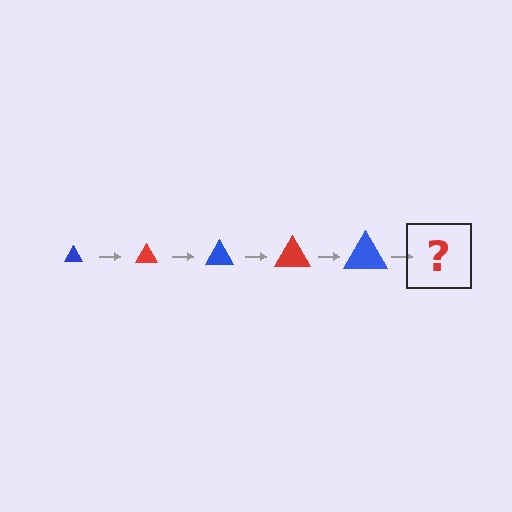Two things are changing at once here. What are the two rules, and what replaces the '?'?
The two rules are that the triangle grows larger each step and the color cycles through blue and red. The '?' should be a red triangle, larger than the previous one.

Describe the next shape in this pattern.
It should be a red triangle, larger than the previous one.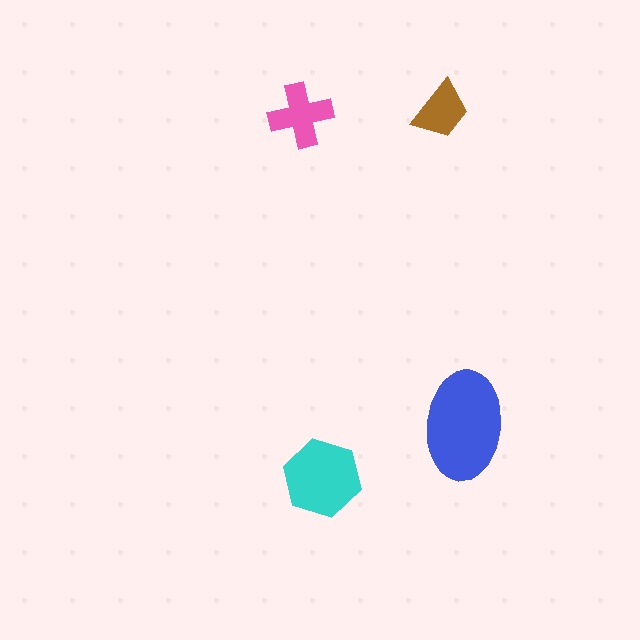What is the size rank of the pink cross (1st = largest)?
3rd.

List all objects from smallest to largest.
The brown trapezoid, the pink cross, the cyan hexagon, the blue ellipse.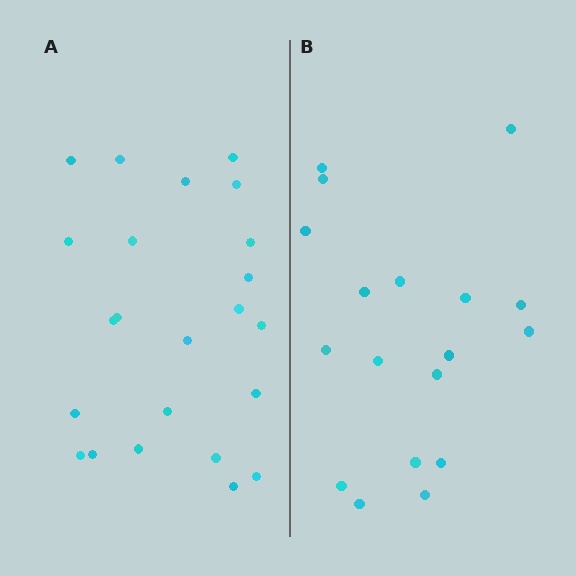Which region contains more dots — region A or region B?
Region A (the left region) has more dots.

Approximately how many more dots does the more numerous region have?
Region A has about 5 more dots than region B.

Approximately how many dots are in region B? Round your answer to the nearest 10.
About 20 dots. (The exact count is 18, which rounds to 20.)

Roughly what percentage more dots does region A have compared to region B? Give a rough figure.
About 30% more.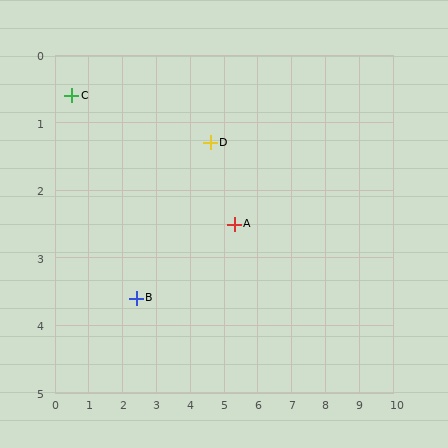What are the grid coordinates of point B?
Point B is at approximately (2.4, 3.6).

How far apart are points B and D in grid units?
Points B and D are about 3.2 grid units apart.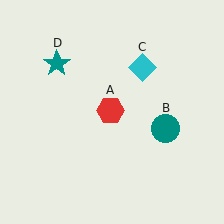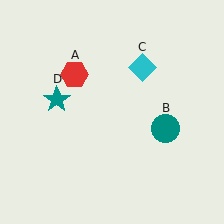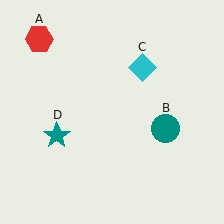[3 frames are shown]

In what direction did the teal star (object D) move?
The teal star (object D) moved down.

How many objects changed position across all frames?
2 objects changed position: red hexagon (object A), teal star (object D).